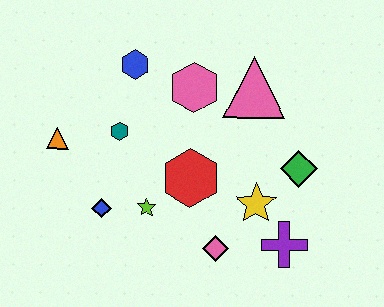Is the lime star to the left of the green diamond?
Yes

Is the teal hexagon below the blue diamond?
No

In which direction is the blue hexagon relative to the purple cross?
The blue hexagon is above the purple cross.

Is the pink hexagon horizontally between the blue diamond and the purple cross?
Yes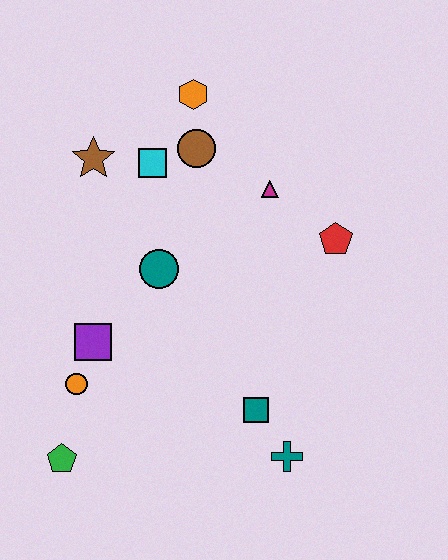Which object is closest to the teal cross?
The teal square is closest to the teal cross.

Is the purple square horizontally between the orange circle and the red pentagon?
Yes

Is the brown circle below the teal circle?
No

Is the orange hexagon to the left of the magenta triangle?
Yes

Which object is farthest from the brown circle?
The green pentagon is farthest from the brown circle.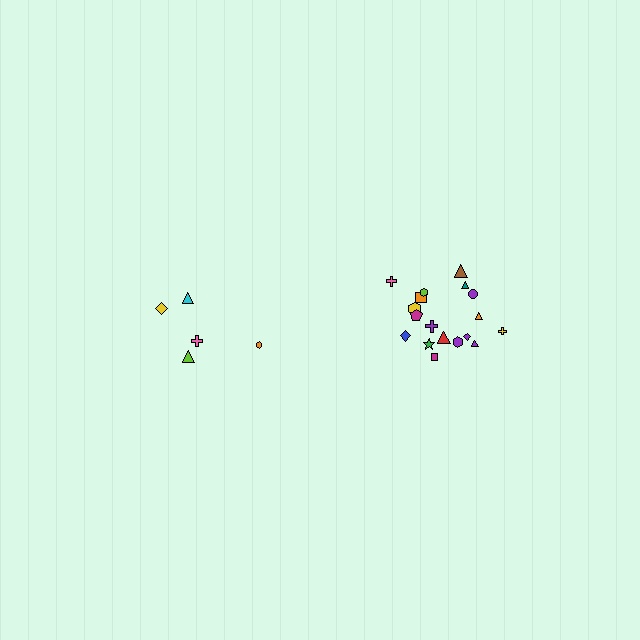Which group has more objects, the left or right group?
The right group.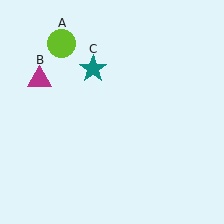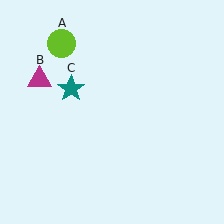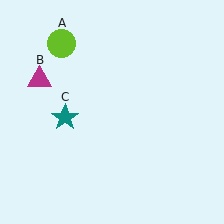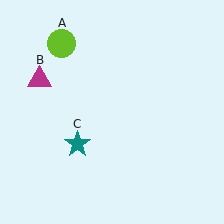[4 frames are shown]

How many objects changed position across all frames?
1 object changed position: teal star (object C).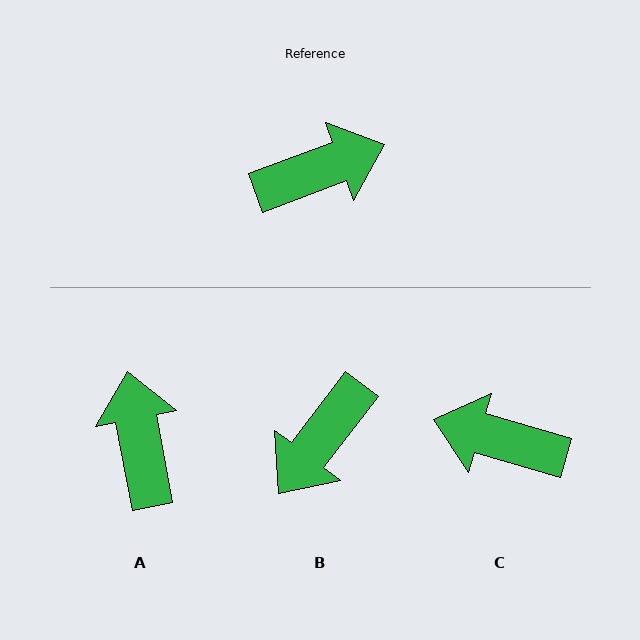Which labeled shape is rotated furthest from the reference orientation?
B, about 148 degrees away.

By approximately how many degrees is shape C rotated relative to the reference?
Approximately 144 degrees counter-clockwise.